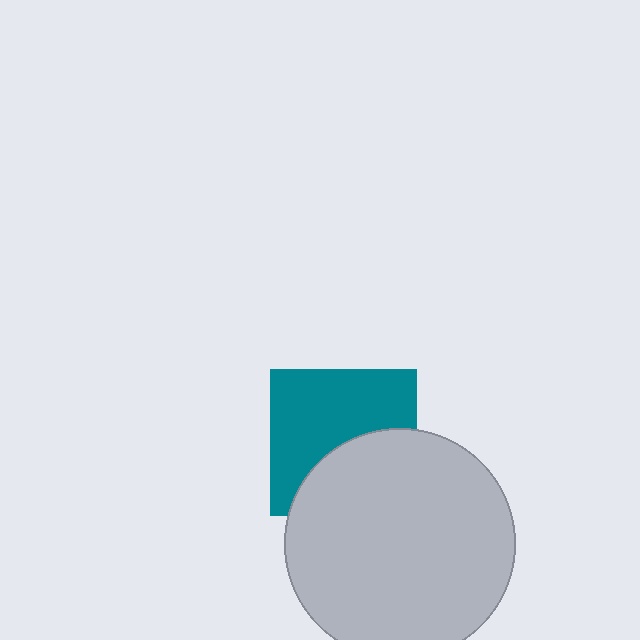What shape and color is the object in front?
The object in front is a light gray circle.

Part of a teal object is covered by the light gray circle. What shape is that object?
It is a square.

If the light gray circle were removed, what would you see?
You would see the complete teal square.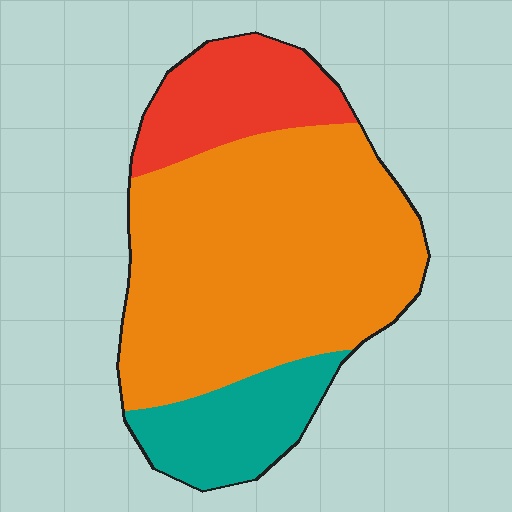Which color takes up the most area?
Orange, at roughly 65%.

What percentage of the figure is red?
Red takes up about one fifth (1/5) of the figure.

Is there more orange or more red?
Orange.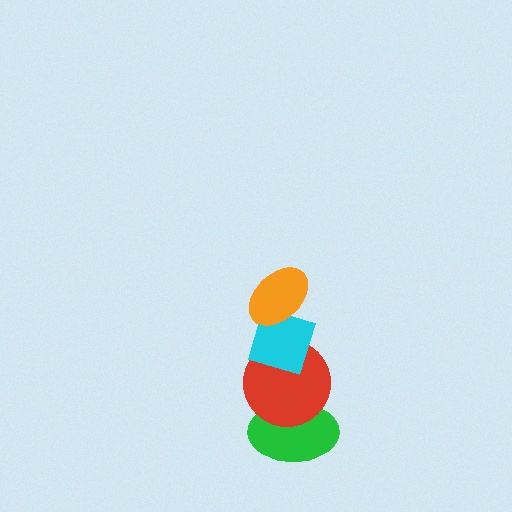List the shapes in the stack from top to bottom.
From top to bottom: the orange ellipse, the cyan diamond, the red circle, the green ellipse.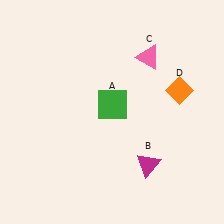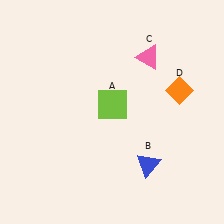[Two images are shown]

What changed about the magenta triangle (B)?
In Image 1, B is magenta. In Image 2, it changed to blue.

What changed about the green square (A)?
In Image 1, A is green. In Image 2, it changed to lime.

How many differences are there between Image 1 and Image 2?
There are 2 differences between the two images.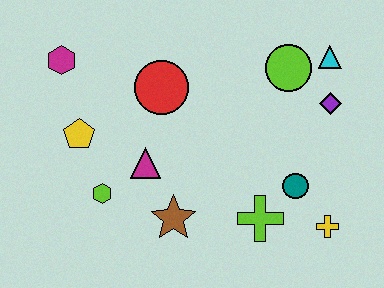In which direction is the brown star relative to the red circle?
The brown star is below the red circle.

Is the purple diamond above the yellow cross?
Yes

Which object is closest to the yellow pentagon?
The lime hexagon is closest to the yellow pentagon.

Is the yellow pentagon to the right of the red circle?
No